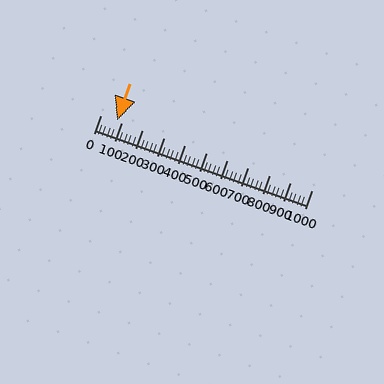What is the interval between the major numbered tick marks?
The major tick marks are spaced 100 units apart.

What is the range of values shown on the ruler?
The ruler shows values from 0 to 1000.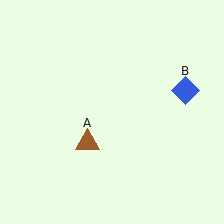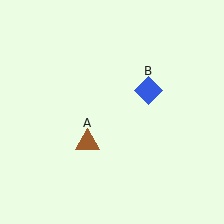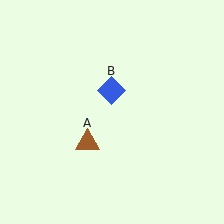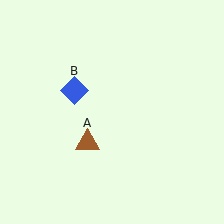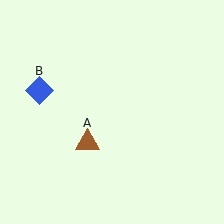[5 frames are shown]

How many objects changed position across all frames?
1 object changed position: blue diamond (object B).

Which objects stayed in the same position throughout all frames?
Brown triangle (object A) remained stationary.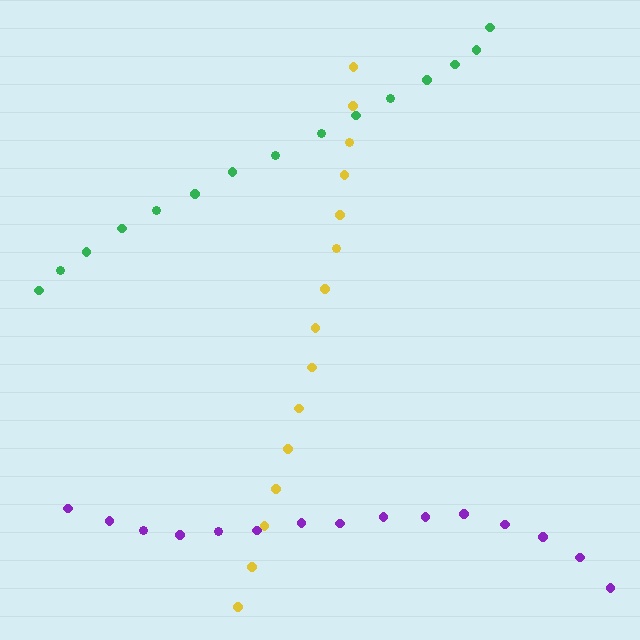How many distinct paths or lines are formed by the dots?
There are 3 distinct paths.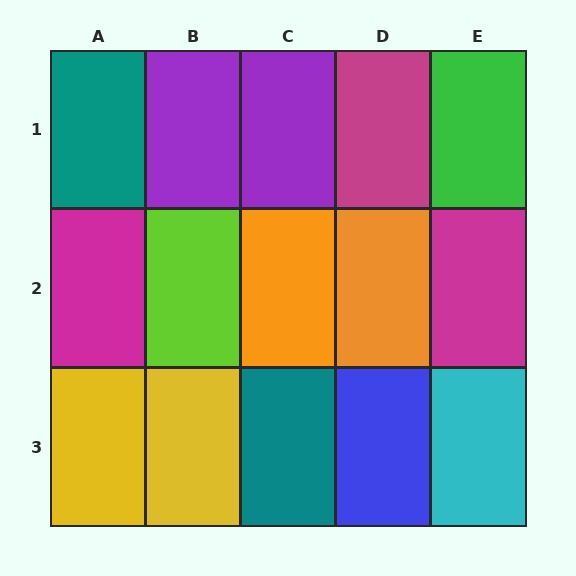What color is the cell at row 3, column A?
Yellow.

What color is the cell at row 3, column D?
Blue.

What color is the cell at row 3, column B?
Yellow.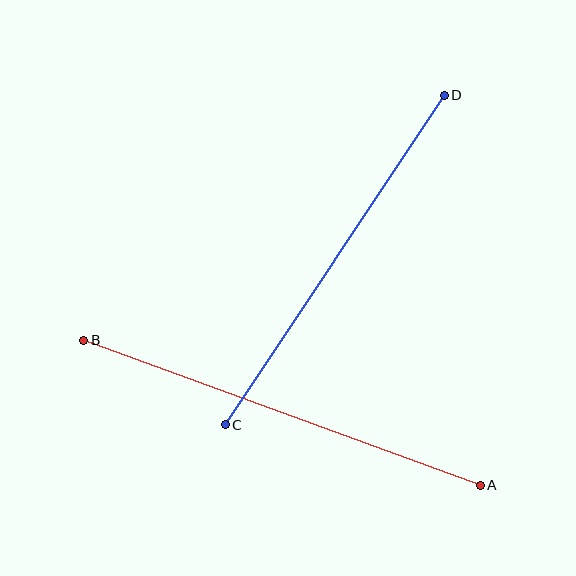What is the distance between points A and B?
The distance is approximately 422 pixels.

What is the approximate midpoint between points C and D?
The midpoint is at approximately (335, 260) pixels.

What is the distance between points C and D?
The distance is approximately 395 pixels.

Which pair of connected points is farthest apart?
Points A and B are farthest apart.